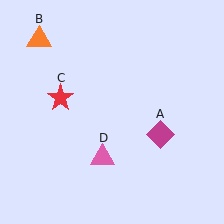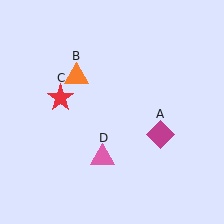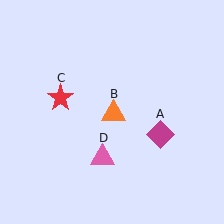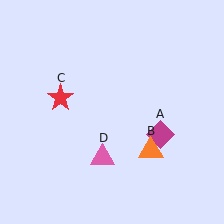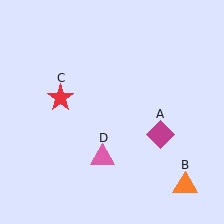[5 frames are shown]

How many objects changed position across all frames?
1 object changed position: orange triangle (object B).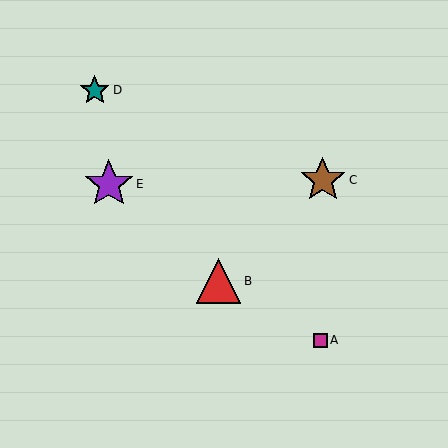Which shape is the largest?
The purple star (labeled E) is the largest.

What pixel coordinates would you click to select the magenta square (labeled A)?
Click at (321, 340) to select the magenta square A.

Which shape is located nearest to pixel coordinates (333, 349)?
The magenta square (labeled A) at (321, 340) is nearest to that location.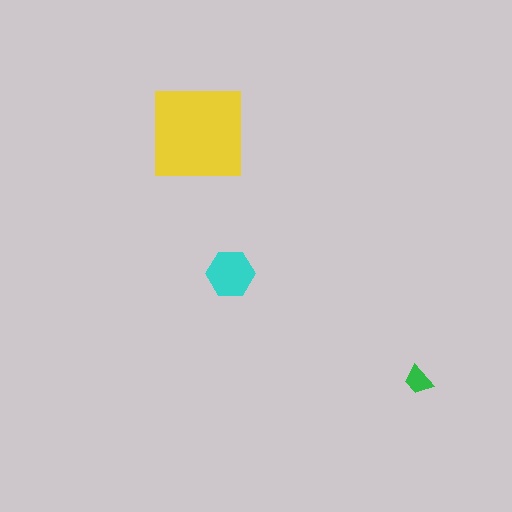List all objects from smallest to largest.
The green trapezoid, the cyan hexagon, the yellow square.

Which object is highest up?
The yellow square is topmost.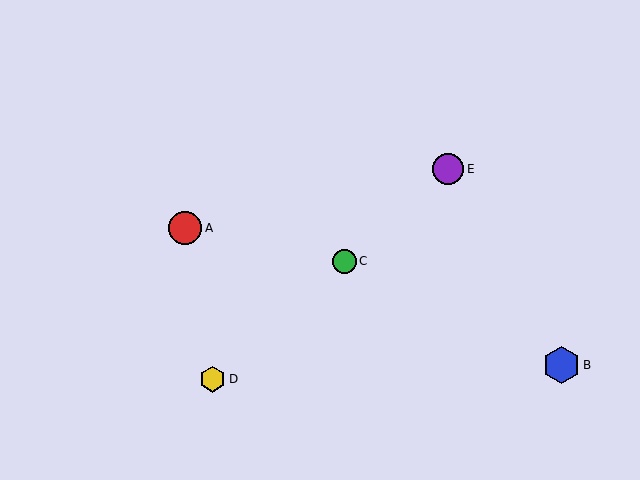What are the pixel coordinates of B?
Object B is at (561, 365).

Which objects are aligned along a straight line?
Objects C, D, E are aligned along a straight line.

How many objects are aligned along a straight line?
3 objects (C, D, E) are aligned along a straight line.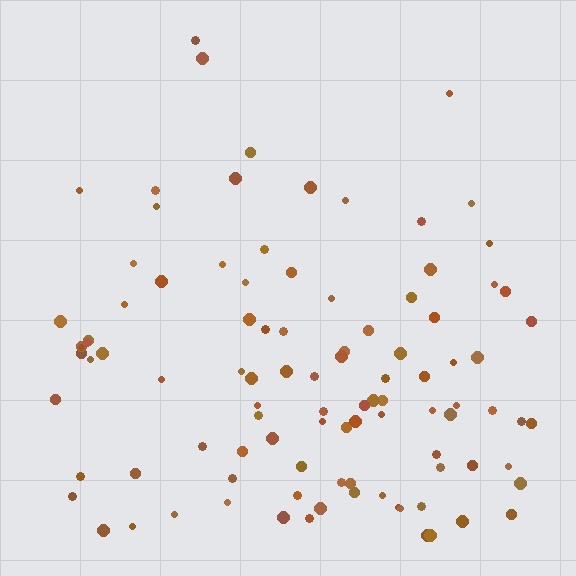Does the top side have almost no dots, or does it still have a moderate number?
Still a moderate number, just noticeably fewer than the bottom.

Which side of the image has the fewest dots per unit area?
The top.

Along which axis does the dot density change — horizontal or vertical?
Vertical.